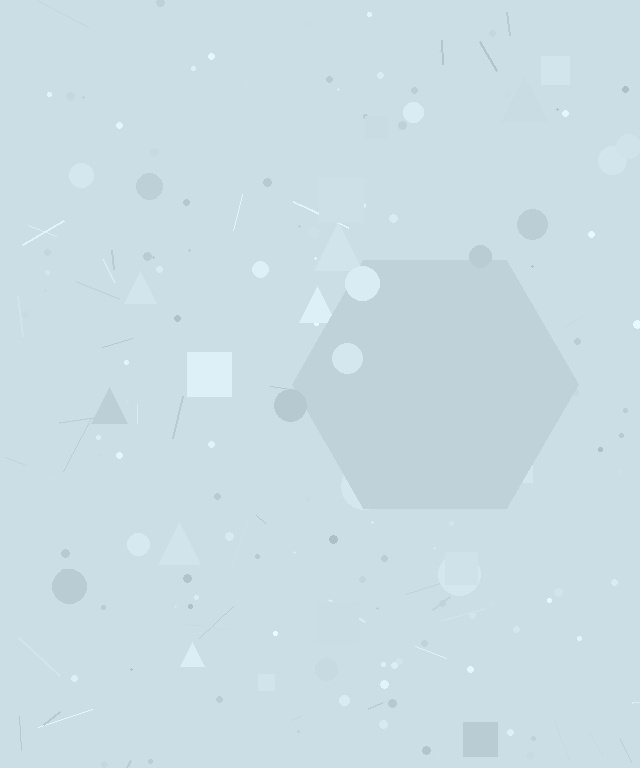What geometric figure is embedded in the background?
A hexagon is embedded in the background.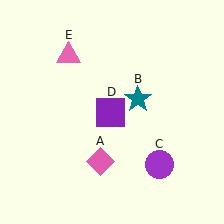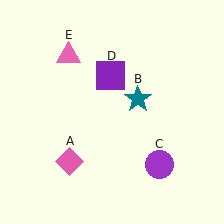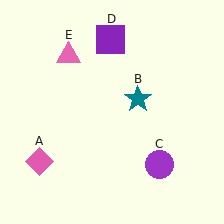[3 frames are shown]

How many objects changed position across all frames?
2 objects changed position: pink diamond (object A), purple square (object D).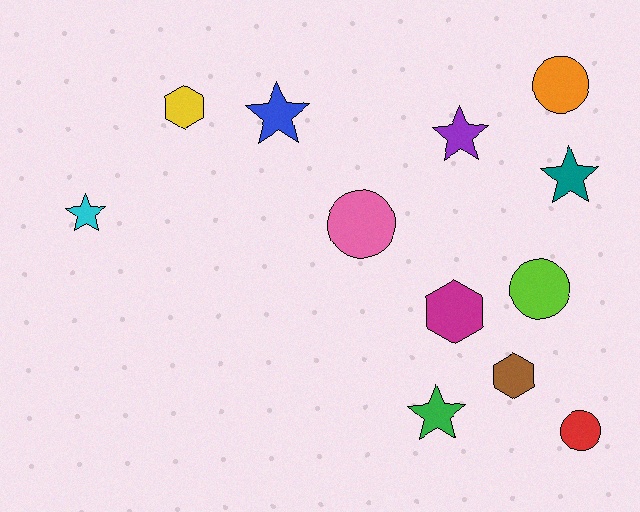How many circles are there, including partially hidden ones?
There are 4 circles.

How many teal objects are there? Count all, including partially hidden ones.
There is 1 teal object.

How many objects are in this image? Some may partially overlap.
There are 12 objects.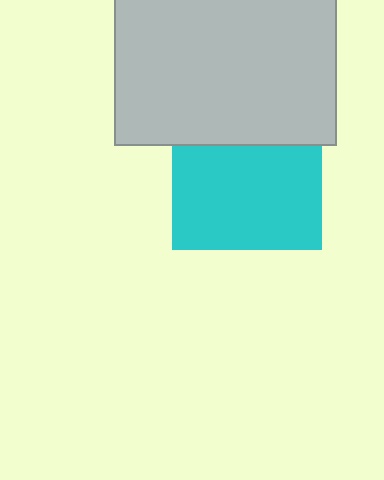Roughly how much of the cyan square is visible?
Most of it is visible (roughly 69%).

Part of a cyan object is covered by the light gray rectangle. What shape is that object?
It is a square.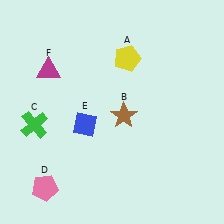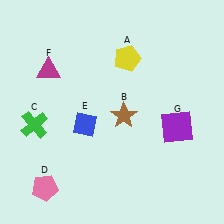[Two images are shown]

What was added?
A purple square (G) was added in Image 2.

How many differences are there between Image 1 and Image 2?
There is 1 difference between the two images.